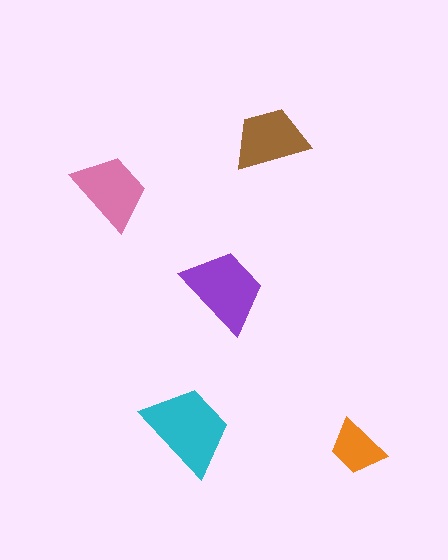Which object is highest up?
The brown trapezoid is topmost.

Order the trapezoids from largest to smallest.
the cyan one, the purple one, the pink one, the brown one, the orange one.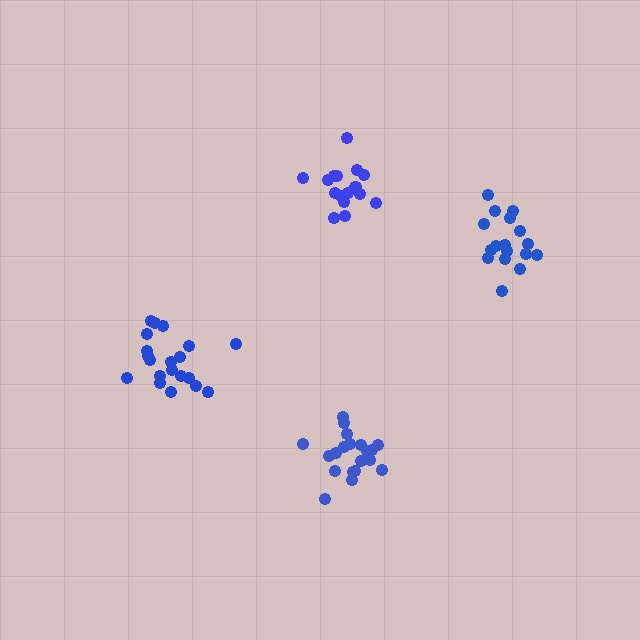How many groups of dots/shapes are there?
There are 4 groups.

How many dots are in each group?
Group 1: 17 dots, Group 2: 20 dots, Group 3: 20 dots, Group 4: 18 dots (75 total).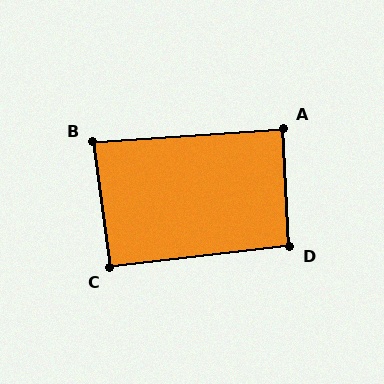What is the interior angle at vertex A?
Approximately 89 degrees (approximately right).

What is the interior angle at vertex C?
Approximately 91 degrees (approximately right).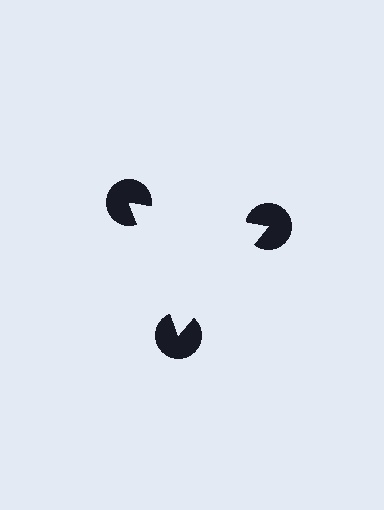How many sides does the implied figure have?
3 sides.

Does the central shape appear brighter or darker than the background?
It typically appears slightly brighter than the background, even though no actual brightness change is drawn.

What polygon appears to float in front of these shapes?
An illusory triangle — its edges are inferred from the aligned wedge cuts in the pac-man discs, not physically drawn.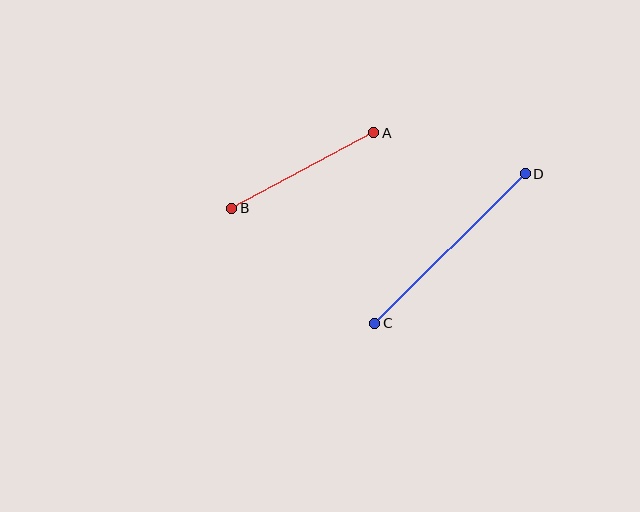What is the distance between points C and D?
The distance is approximately 212 pixels.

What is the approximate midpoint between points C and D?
The midpoint is at approximately (450, 248) pixels.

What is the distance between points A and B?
The distance is approximately 161 pixels.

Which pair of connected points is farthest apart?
Points C and D are farthest apart.